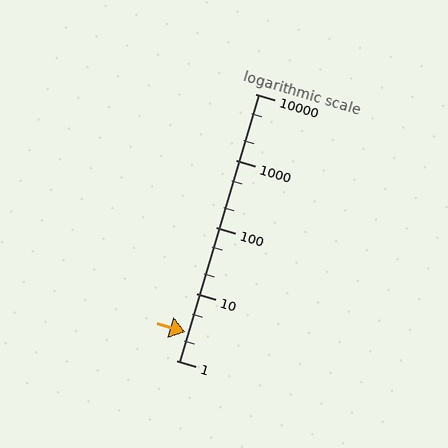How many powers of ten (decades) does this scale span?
The scale spans 4 decades, from 1 to 10000.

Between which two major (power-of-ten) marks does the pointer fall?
The pointer is between 1 and 10.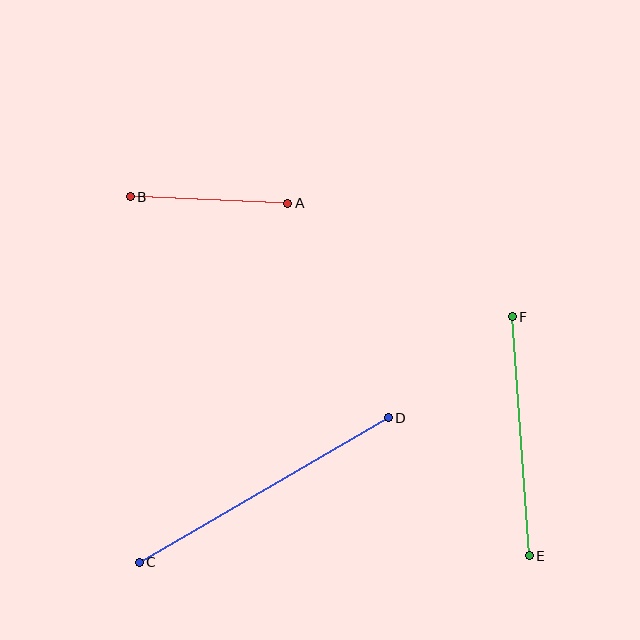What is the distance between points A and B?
The distance is approximately 158 pixels.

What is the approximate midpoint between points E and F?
The midpoint is at approximately (521, 436) pixels.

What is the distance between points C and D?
The distance is approximately 288 pixels.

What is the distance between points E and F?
The distance is approximately 239 pixels.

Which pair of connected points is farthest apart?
Points C and D are farthest apart.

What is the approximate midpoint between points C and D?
The midpoint is at approximately (264, 490) pixels.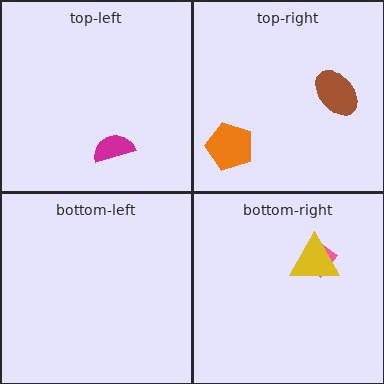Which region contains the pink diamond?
The bottom-right region.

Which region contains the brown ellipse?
The top-right region.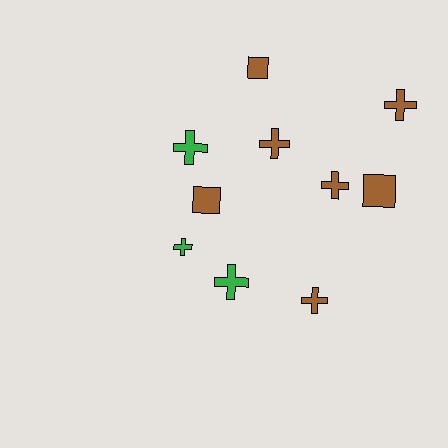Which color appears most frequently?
Brown, with 7 objects.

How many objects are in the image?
There are 10 objects.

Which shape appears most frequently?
Cross, with 7 objects.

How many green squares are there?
There are no green squares.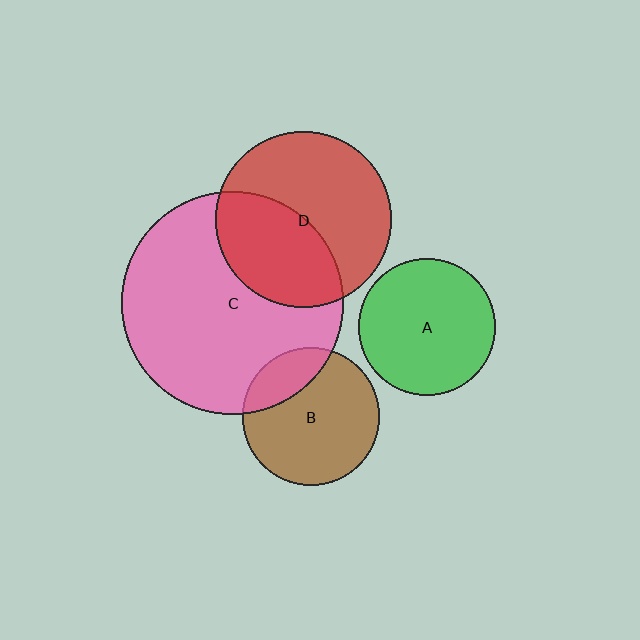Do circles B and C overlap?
Yes.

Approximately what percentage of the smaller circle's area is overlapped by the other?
Approximately 20%.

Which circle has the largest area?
Circle C (pink).